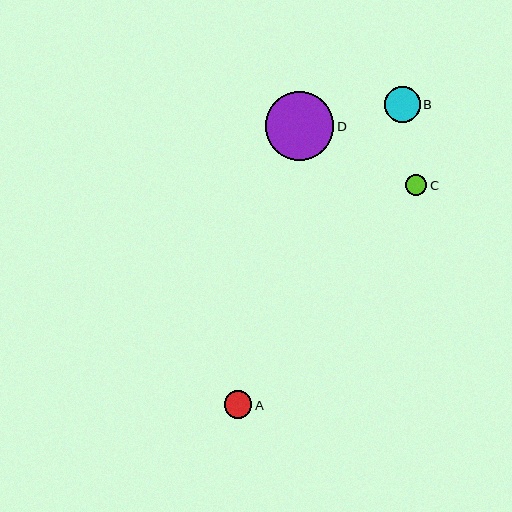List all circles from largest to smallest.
From largest to smallest: D, B, A, C.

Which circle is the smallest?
Circle C is the smallest with a size of approximately 21 pixels.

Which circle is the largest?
Circle D is the largest with a size of approximately 69 pixels.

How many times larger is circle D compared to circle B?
Circle D is approximately 1.9 times the size of circle B.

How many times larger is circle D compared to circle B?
Circle D is approximately 1.9 times the size of circle B.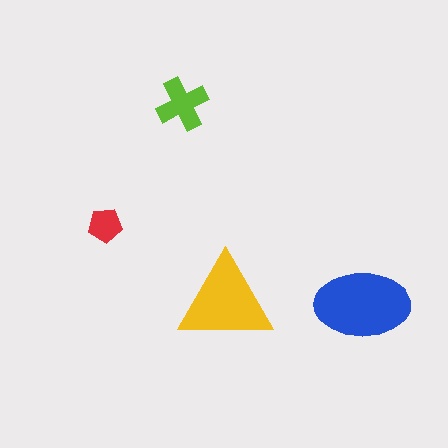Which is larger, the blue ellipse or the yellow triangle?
The blue ellipse.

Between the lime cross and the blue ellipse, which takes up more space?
The blue ellipse.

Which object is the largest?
The blue ellipse.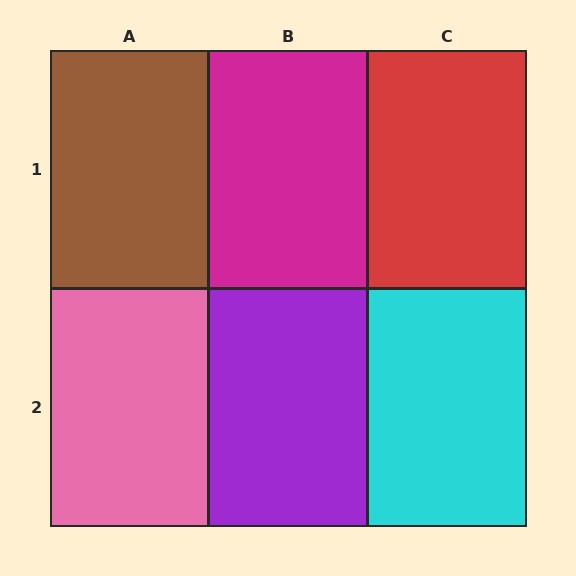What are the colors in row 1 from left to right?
Brown, magenta, red.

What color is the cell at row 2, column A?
Pink.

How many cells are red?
1 cell is red.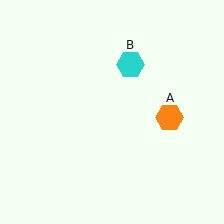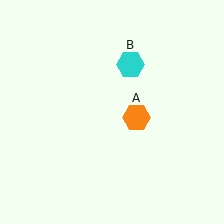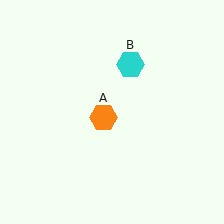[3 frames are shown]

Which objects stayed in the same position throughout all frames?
Cyan hexagon (object B) remained stationary.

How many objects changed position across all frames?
1 object changed position: orange hexagon (object A).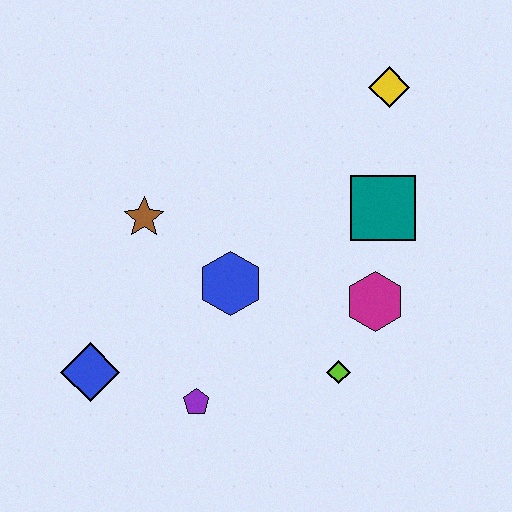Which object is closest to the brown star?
The blue hexagon is closest to the brown star.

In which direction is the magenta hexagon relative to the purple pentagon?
The magenta hexagon is to the right of the purple pentagon.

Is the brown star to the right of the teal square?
No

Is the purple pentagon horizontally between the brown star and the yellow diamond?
Yes